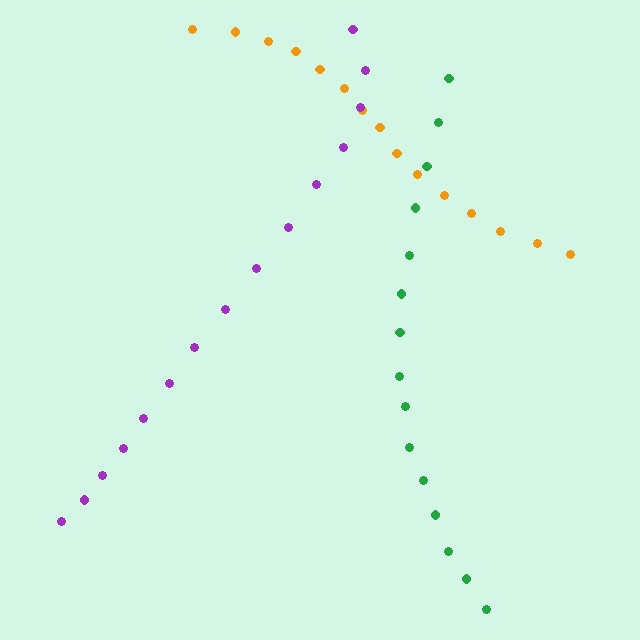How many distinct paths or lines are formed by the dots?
There are 3 distinct paths.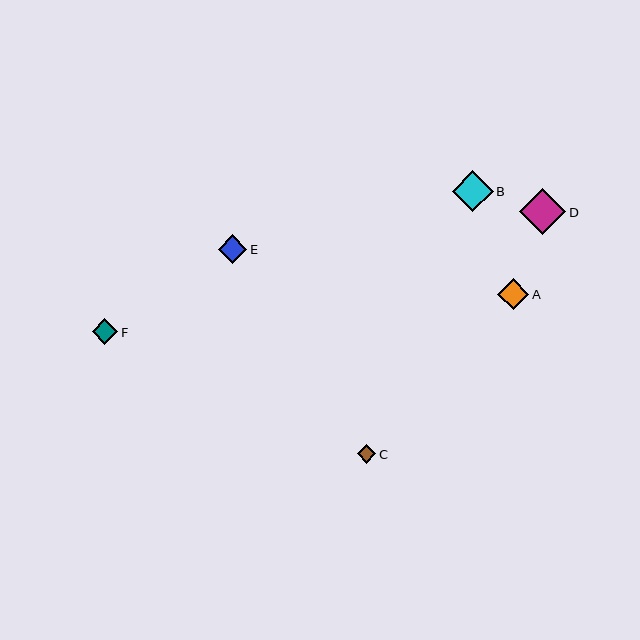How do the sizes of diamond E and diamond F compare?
Diamond E and diamond F are approximately the same size.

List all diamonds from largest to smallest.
From largest to smallest: D, B, A, E, F, C.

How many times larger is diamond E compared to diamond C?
Diamond E is approximately 1.5 times the size of diamond C.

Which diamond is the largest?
Diamond D is the largest with a size of approximately 46 pixels.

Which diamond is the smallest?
Diamond C is the smallest with a size of approximately 19 pixels.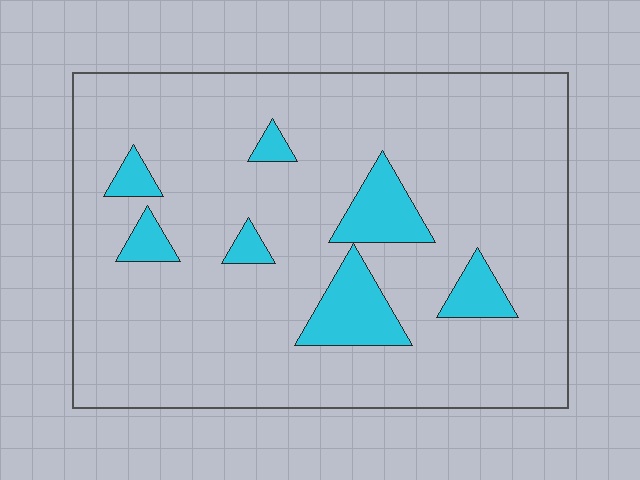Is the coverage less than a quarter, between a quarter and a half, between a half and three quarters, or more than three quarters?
Less than a quarter.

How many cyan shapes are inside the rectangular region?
7.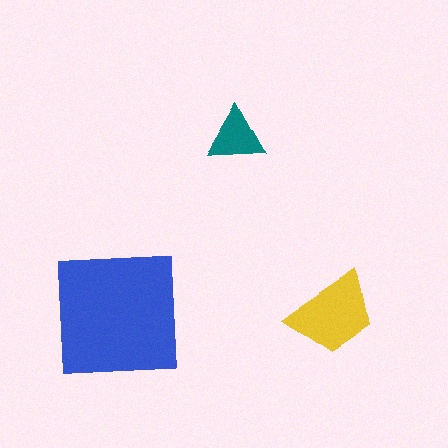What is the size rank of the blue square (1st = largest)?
1st.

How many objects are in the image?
There are 3 objects in the image.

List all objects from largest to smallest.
The blue square, the yellow trapezoid, the teal triangle.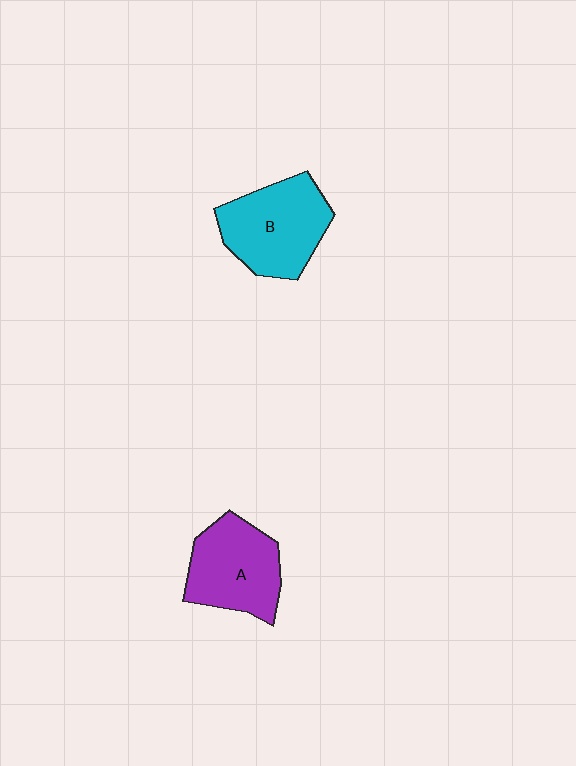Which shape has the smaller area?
Shape A (purple).